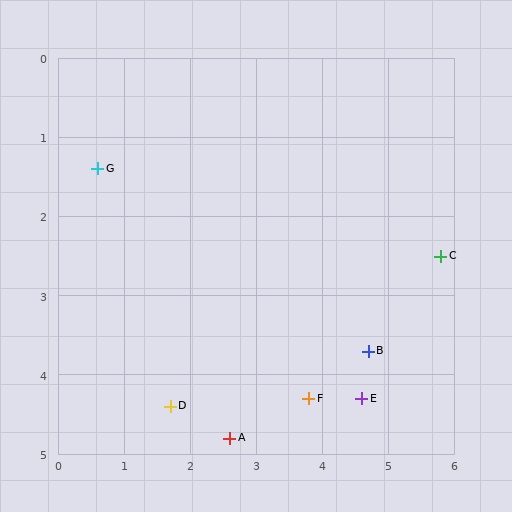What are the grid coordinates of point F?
Point F is at approximately (3.8, 4.3).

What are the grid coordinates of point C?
Point C is at approximately (5.8, 2.5).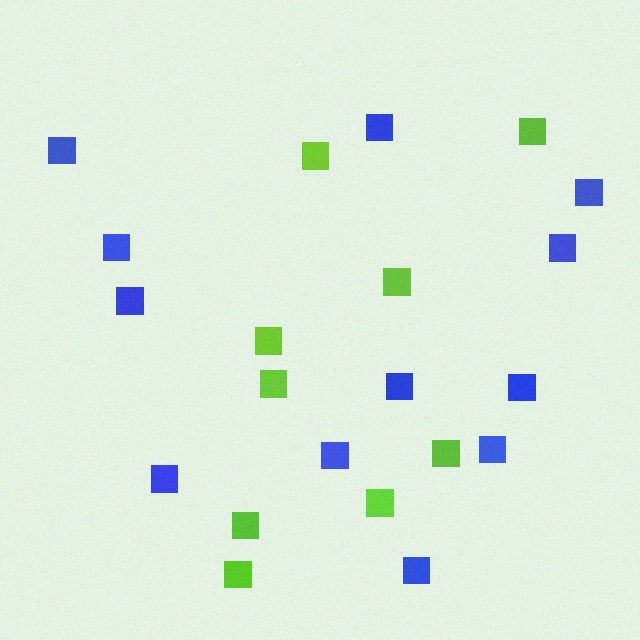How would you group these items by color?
There are 2 groups: one group of blue squares (12) and one group of lime squares (9).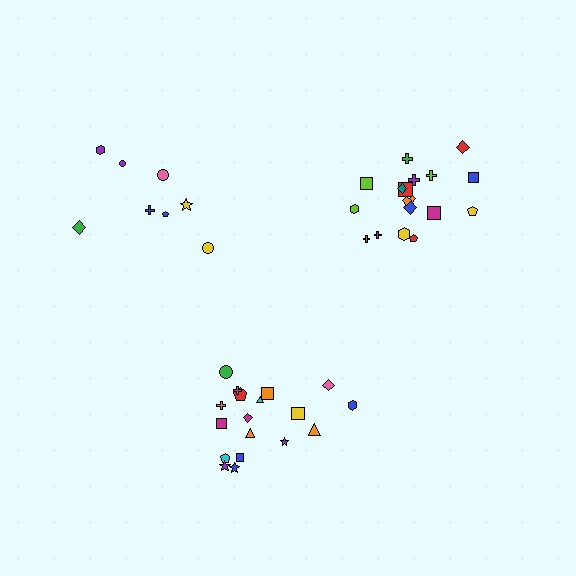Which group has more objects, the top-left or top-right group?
The top-right group.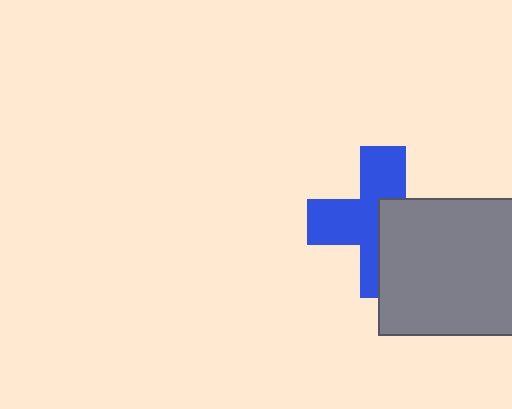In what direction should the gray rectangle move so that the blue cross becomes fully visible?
The gray rectangle should move right. That is the shortest direction to clear the overlap and leave the blue cross fully visible.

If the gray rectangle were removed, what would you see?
You would see the complete blue cross.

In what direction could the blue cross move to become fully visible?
The blue cross could move left. That would shift it out from behind the gray rectangle entirely.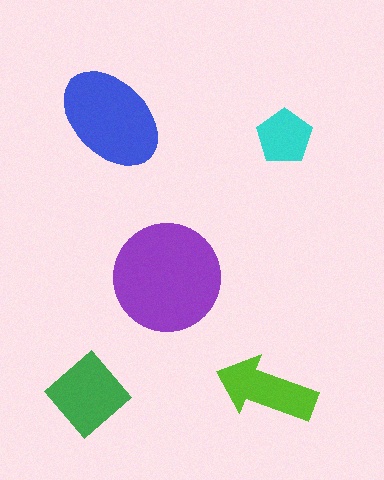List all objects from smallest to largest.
The cyan pentagon, the lime arrow, the green diamond, the blue ellipse, the purple circle.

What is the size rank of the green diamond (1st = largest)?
3rd.